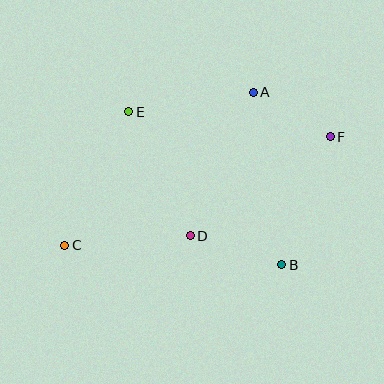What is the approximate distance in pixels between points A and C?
The distance between A and C is approximately 242 pixels.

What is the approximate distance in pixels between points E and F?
The distance between E and F is approximately 203 pixels.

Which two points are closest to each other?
Points A and F are closest to each other.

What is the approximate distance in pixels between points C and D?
The distance between C and D is approximately 126 pixels.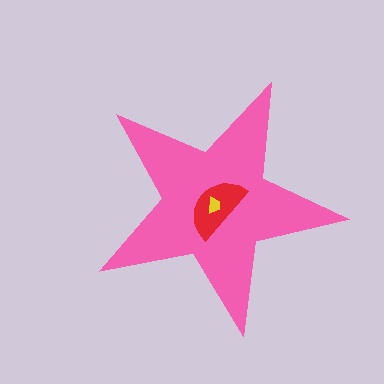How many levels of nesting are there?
3.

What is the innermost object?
The yellow trapezoid.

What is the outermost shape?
The pink star.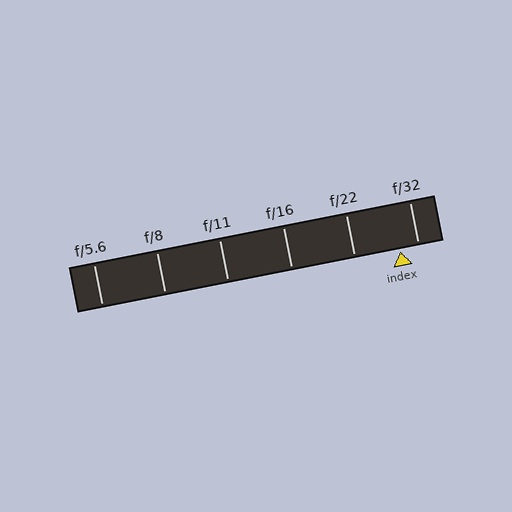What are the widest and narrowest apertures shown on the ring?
The widest aperture shown is f/5.6 and the narrowest is f/32.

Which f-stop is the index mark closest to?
The index mark is closest to f/32.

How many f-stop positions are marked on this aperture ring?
There are 6 f-stop positions marked.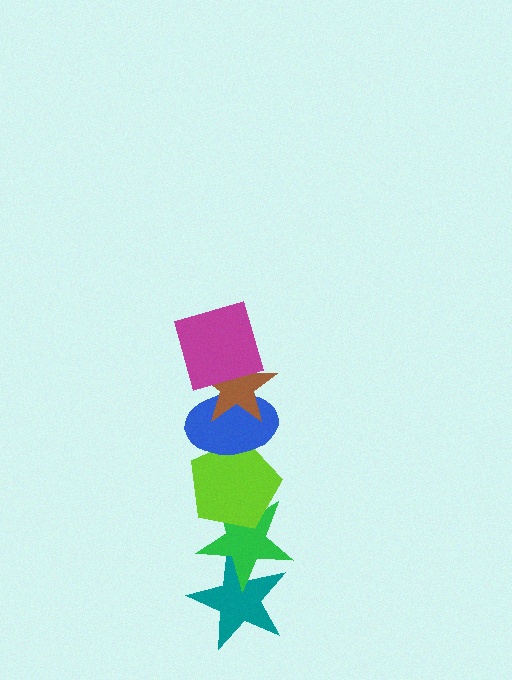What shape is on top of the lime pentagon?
The blue ellipse is on top of the lime pentagon.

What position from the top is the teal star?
The teal star is 6th from the top.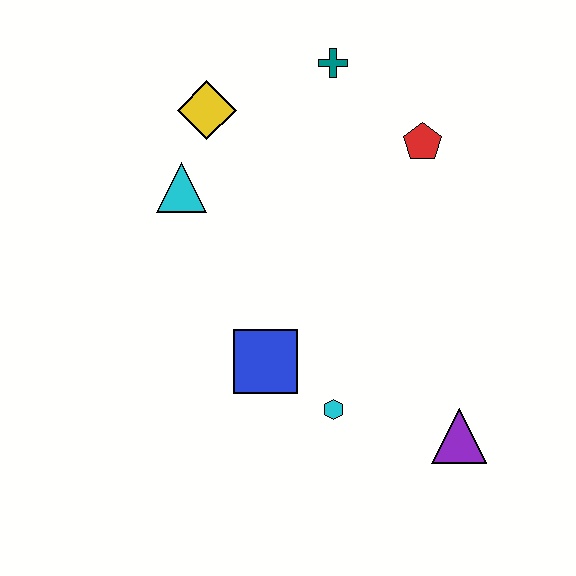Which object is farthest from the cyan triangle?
The purple triangle is farthest from the cyan triangle.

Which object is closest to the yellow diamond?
The cyan triangle is closest to the yellow diamond.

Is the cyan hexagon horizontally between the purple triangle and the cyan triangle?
Yes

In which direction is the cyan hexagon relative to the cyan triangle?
The cyan hexagon is below the cyan triangle.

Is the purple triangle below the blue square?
Yes